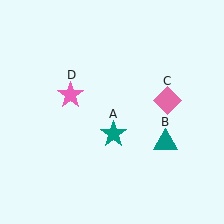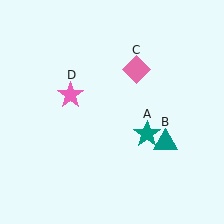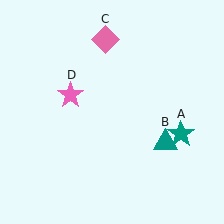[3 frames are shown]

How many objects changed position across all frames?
2 objects changed position: teal star (object A), pink diamond (object C).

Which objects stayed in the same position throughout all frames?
Teal triangle (object B) and pink star (object D) remained stationary.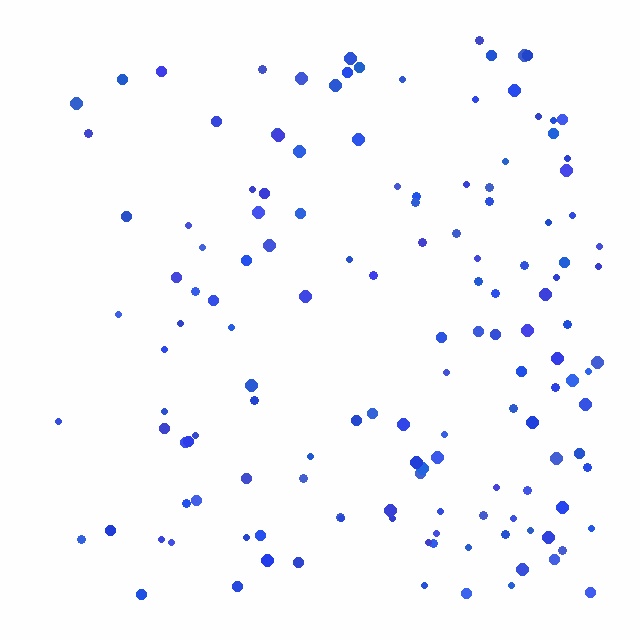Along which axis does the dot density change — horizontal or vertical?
Horizontal.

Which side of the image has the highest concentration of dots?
The right.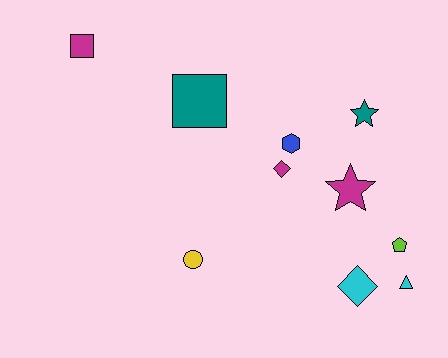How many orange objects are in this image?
There are no orange objects.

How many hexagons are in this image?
There is 1 hexagon.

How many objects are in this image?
There are 10 objects.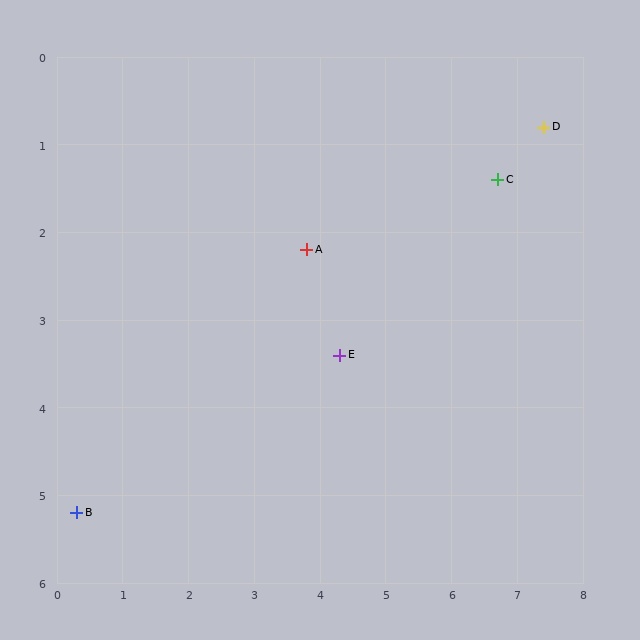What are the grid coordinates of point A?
Point A is at approximately (3.8, 2.2).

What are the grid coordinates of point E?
Point E is at approximately (4.3, 3.4).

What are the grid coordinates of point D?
Point D is at approximately (7.4, 0.8).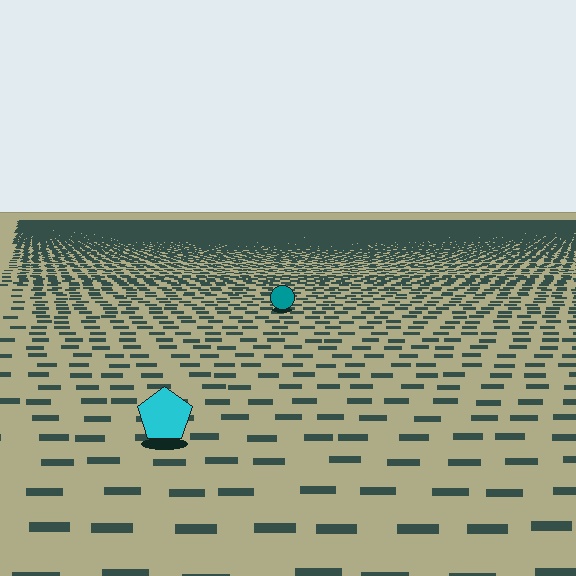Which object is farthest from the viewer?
The teal circle is farthest from the viewer. It appears smaller and the ground texture around it is denser.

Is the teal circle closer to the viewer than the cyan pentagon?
No. The cyan pentagon is closer — you can tell from the texture gradient: the ground texture is coarser near it.